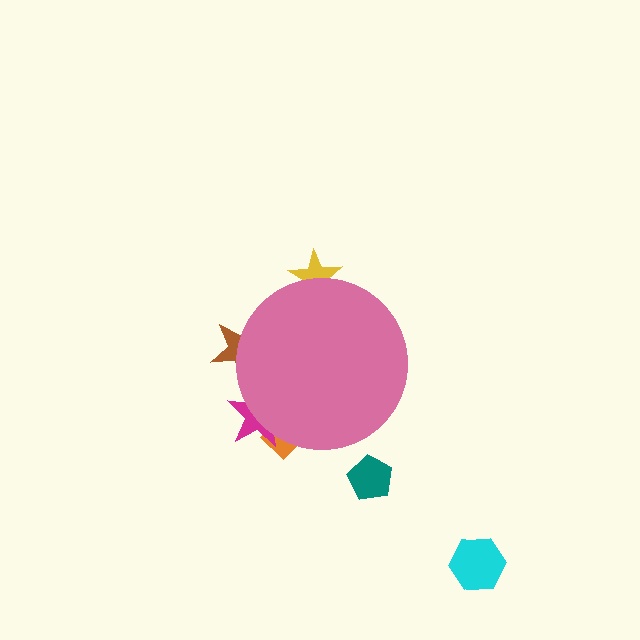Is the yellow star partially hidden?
Yes, the yellow star is partially hidden behind the pink circle.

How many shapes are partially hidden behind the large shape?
4 shapes are partially hidden.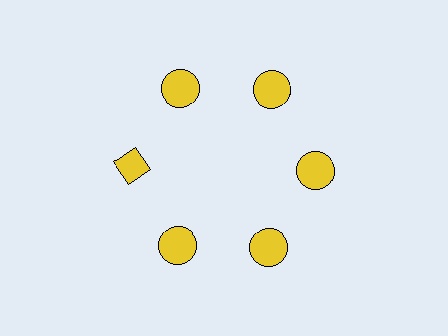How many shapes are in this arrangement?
There are 6 shapes arranged in a ring pattern.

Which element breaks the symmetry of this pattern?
The yellow diamond at roughly the 9 o'clock position breaks the symmetry. All other shapes are yellow circles.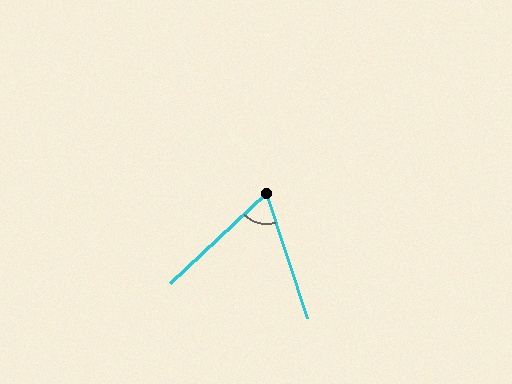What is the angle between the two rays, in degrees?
Approximately 65 degrees.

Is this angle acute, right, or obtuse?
It is acute.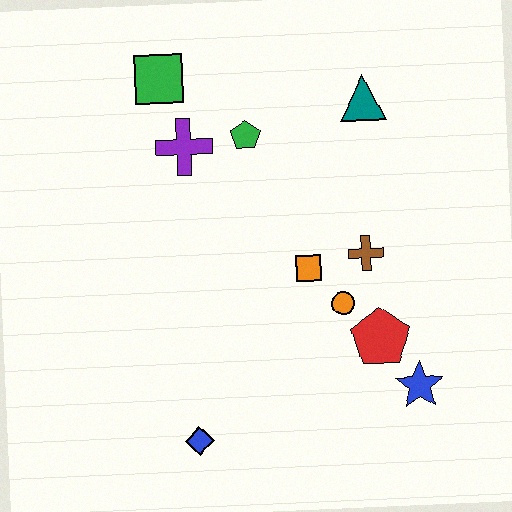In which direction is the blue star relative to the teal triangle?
The blue star is below the teal triangle.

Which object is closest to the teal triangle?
The green pentagon is closest to the teal triangle.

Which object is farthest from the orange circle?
The green square is farthest from the orange circle.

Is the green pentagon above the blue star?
Yes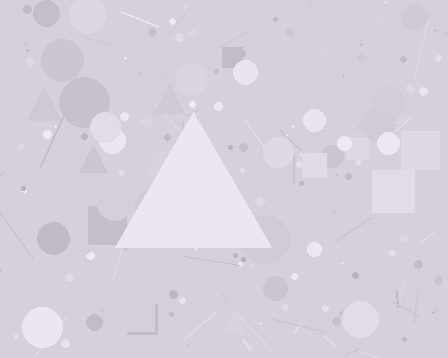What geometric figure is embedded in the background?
A triangle is embedded in the background.